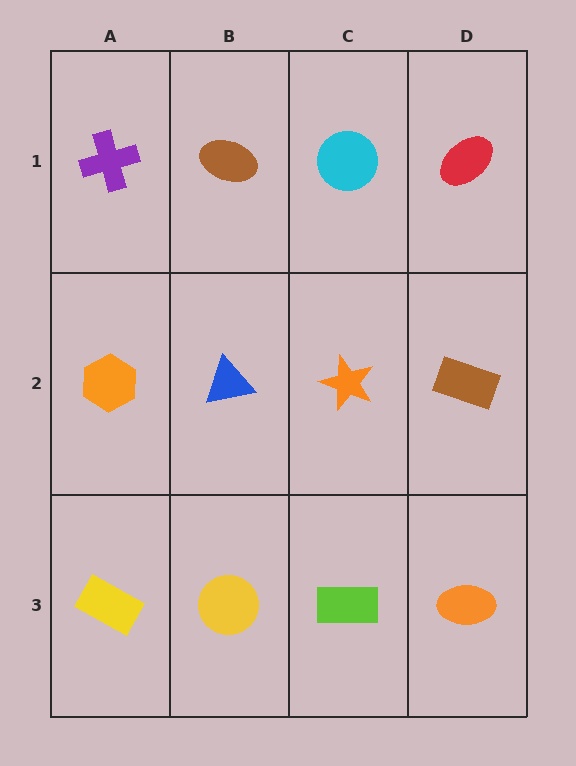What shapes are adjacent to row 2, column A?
A purple cross (row 1, column A), a yellow rectangle (row 3, column A), a blue triangle (row 2, column B).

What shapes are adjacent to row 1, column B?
A blue triangle (row 2, column B), a purple cross (row 1, column A), a cyan circle (row 1, column C).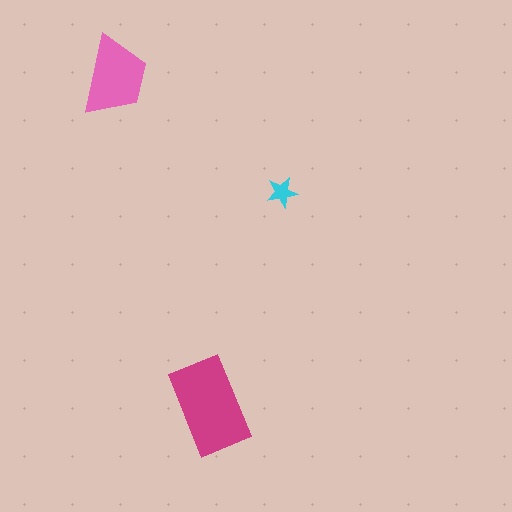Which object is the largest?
The magenta rectangle.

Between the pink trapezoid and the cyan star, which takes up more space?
The pink trapezoid.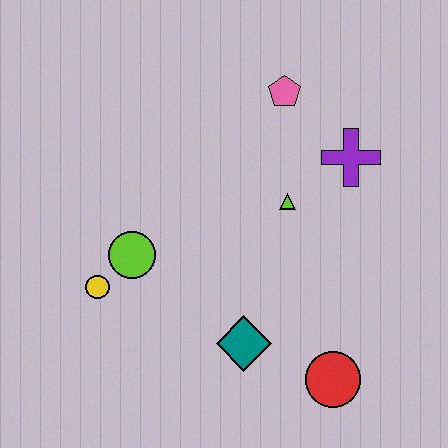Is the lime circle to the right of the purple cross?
No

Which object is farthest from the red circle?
The pink pentagon is farthest from the red circle.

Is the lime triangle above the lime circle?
Yes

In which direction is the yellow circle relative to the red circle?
The yellow circle is to the left of the red circle.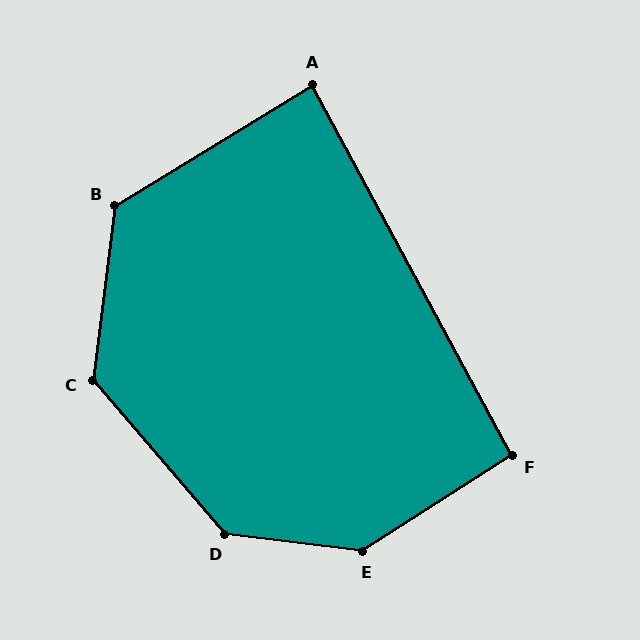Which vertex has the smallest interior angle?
A, at approximately 87 degrees.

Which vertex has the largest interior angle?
E, at approximately 141 degrees.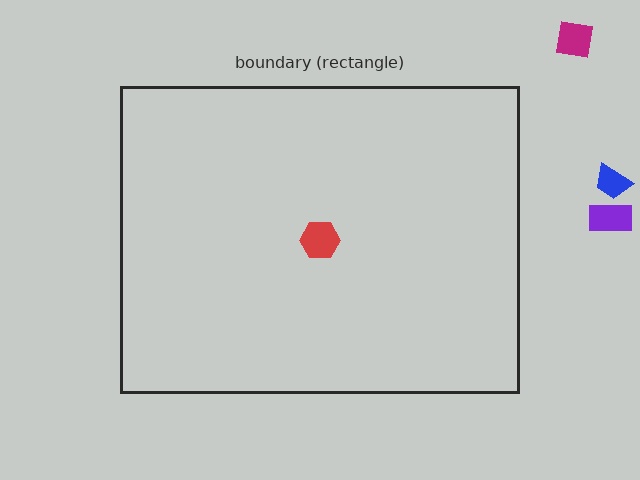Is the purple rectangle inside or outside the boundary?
Outside.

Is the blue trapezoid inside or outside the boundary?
Outside.